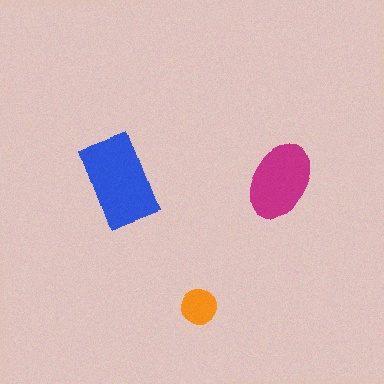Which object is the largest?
The blue rectangle.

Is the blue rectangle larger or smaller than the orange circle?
Larger.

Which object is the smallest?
The orange circle.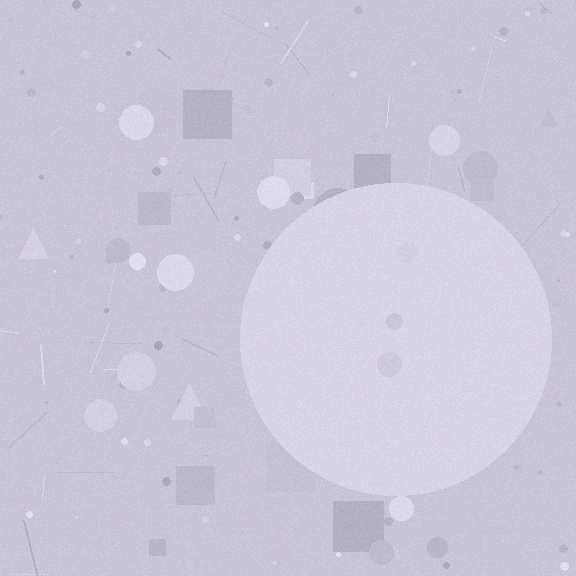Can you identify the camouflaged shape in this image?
The camouflaged shape is a circle.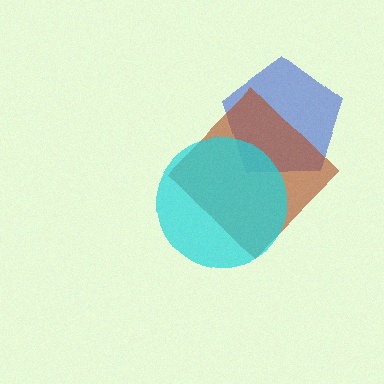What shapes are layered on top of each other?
The layered shapes are: a blue pentagon, a brown diamond, a cyan circle.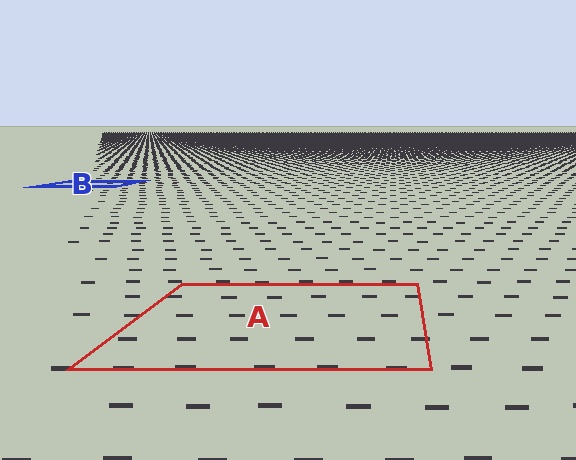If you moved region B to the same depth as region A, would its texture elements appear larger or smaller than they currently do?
They would appear larger. At a closer depth, the same texture elements are projected at a bigger on-screen size.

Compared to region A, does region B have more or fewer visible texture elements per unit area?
Region B has more texture elements per unit area — they are packed more densely because it is farther away.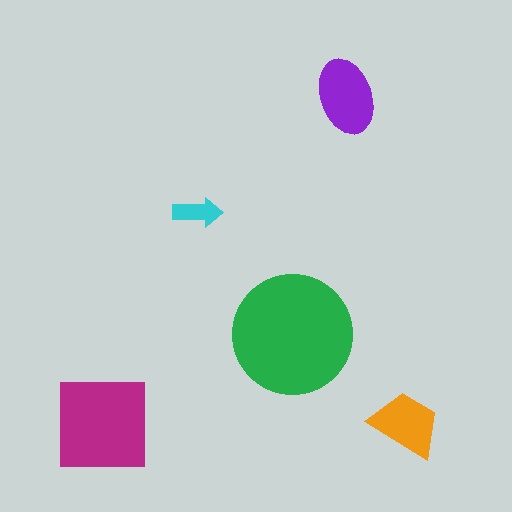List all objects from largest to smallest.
The green circle, the magenta square, the purple ellipse, the orange trapezoid, the cyan arrow.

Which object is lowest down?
The magenta square is bottommost.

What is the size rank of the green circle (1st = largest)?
1st.